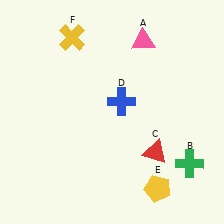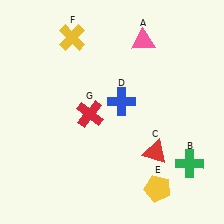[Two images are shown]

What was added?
A red cross (G) was added in Image 2.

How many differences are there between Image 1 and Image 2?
There is 1 difference between the two images.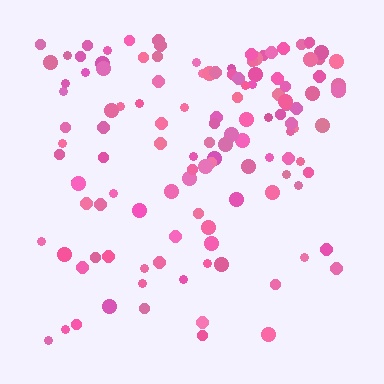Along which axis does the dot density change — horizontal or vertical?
Vertical.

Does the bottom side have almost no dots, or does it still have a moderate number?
Still a moderate number, just noticeably fewer than the top.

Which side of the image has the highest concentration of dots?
The top.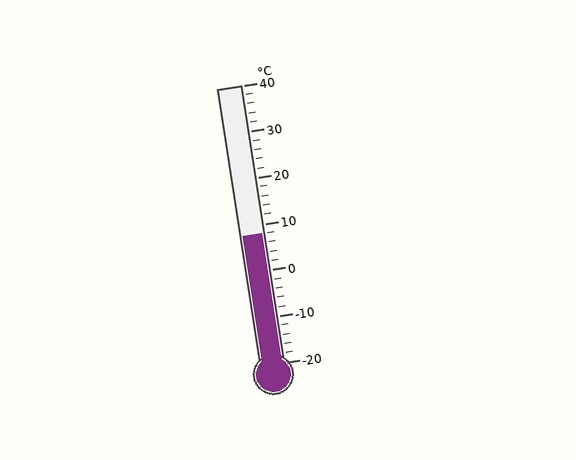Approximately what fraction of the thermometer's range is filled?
The thermometer is filled to approximately 45% of its range.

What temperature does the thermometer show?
The thermometer shows approximately 8°C.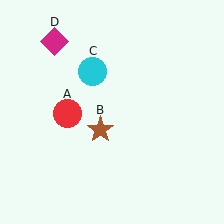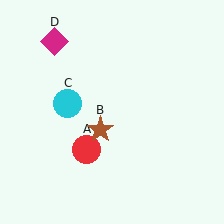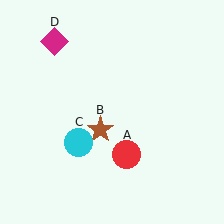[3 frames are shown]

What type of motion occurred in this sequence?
The red circle (object A), cyan circle (object C) rotated counterclockwise around the center of the scene.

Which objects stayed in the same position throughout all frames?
Brown star (object B) and magenta diamond (object D) remained stationary.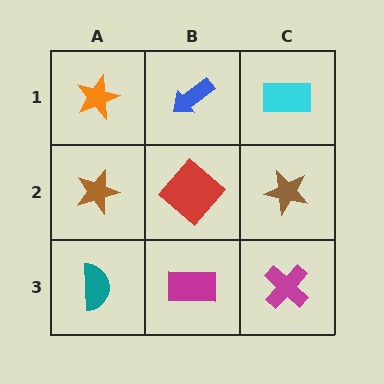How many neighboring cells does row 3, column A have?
2.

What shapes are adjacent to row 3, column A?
A brown star (row 2, column A), a magenta rectangle (row 3, column B).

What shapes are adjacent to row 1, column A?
A brown star (row 2, column A), a blue arrow (row 1, column B).